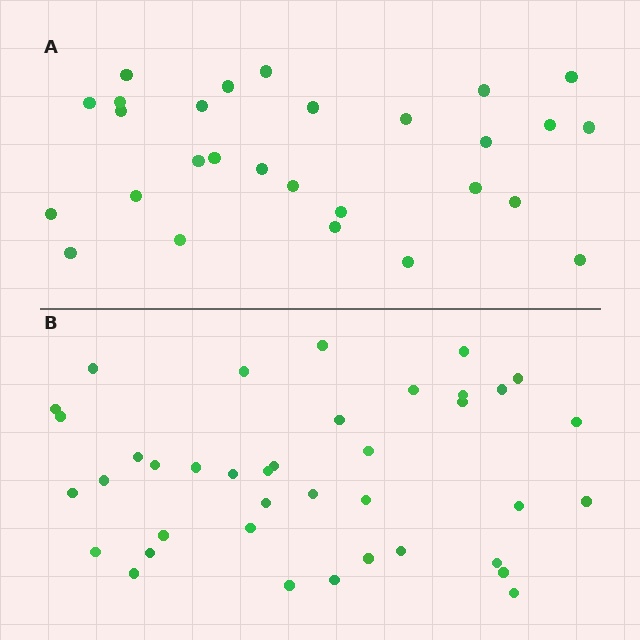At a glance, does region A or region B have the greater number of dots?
Region B (the bottom region) has more dots.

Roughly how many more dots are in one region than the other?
Region B has roughly 12 or so more dots than region A.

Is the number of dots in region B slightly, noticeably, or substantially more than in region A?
Region B has noticeably more, but not dramatically so. The ratio is roughly 1.4 to 1.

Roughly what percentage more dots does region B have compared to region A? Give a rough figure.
About 40% more.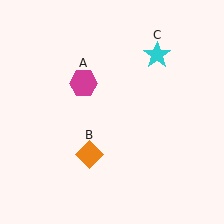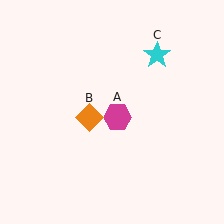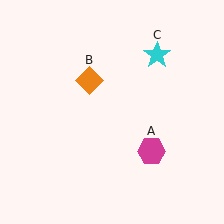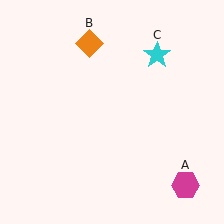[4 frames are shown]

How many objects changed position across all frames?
2 objects changed position: magenta hexagon (object A), orange diamond (object B).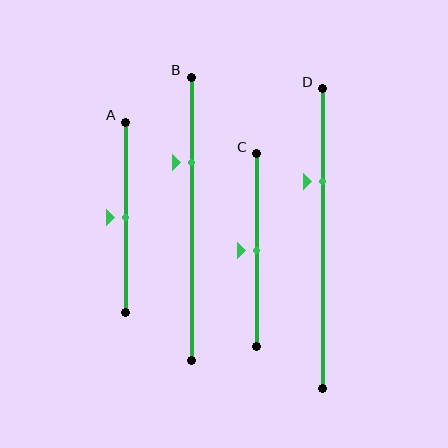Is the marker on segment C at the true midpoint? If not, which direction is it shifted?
Yes, the marker on segment C is at the true midpoint.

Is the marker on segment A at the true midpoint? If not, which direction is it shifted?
Yes, the marker on segment A is at the true midpoint.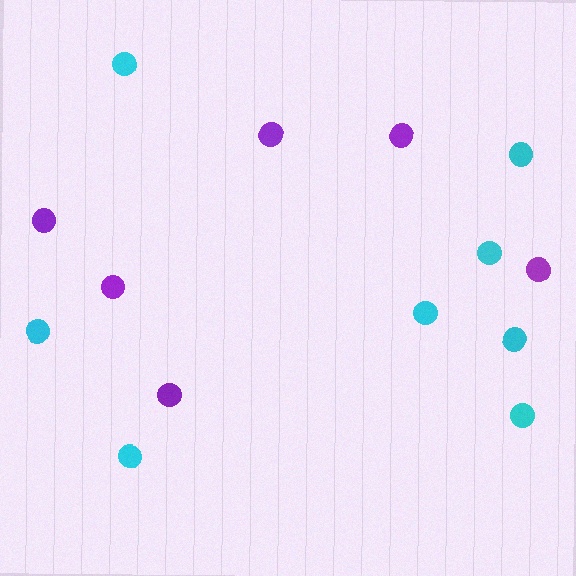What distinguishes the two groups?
There are 2 groups: one group of purple circles (6) and one group of cyan circles (8).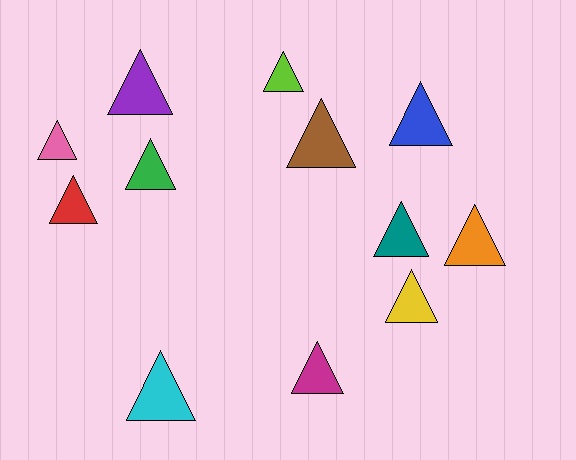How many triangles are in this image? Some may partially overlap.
There are 12 triangles.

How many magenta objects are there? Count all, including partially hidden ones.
There is 1 magenta object.